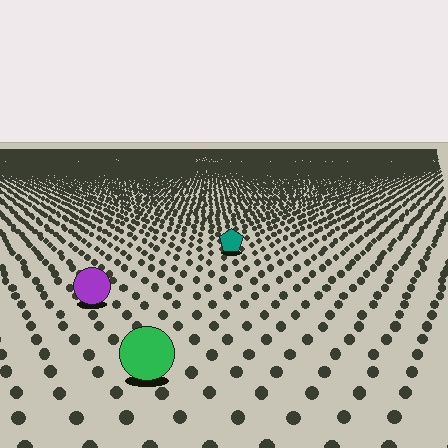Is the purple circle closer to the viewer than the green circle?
No. The green circle is closer — you can tell from the texture gradient: the ground texture is coarser near it.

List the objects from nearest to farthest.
From nearest to farthest: the green circle, the purple circle, the teal pentagon.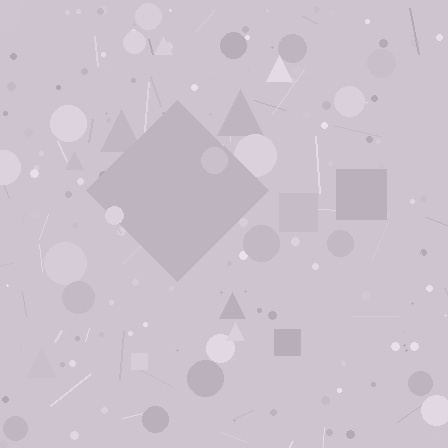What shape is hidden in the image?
A diamond is hidden in the image.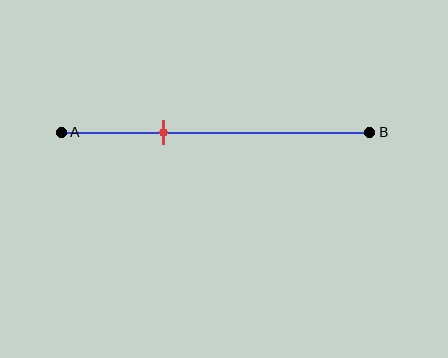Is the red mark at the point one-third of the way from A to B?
Yes, the mark is approximately at the one-third point.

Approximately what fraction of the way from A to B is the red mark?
The red mark is approximately 35% of the way from A to B.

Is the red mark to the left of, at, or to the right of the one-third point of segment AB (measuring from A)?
The red mark is approximately at the one-third point of segment AB.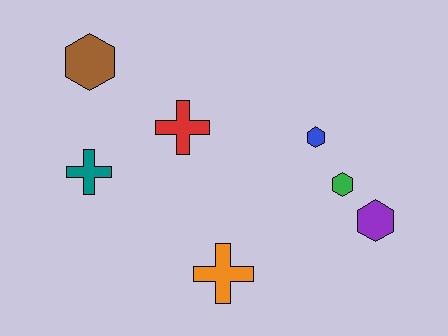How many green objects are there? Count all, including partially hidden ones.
There is 1 green object.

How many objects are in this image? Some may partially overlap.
There are 7 objects.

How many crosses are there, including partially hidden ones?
There are 3 crosses.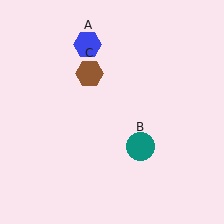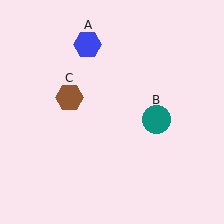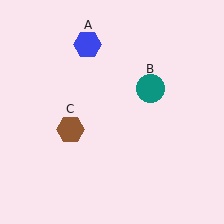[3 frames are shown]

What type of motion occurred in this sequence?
The teal circle (object B), brown hexagon (object C) rotated counterclockwise around the center of the scene.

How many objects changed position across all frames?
2 objects changed position: teal circle (object B), brown hexagon (object C).